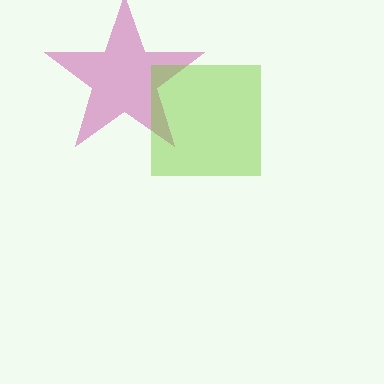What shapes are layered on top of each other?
The layered shapes are: a magenta star, a lime square.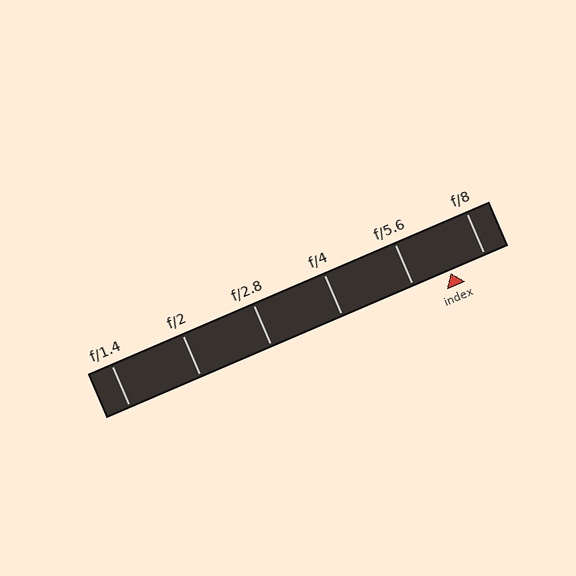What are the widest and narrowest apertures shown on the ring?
The widest aperture shown is f/1.4 and the narrowest is f/8.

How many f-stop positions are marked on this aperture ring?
There are 6 f-stop positions marked.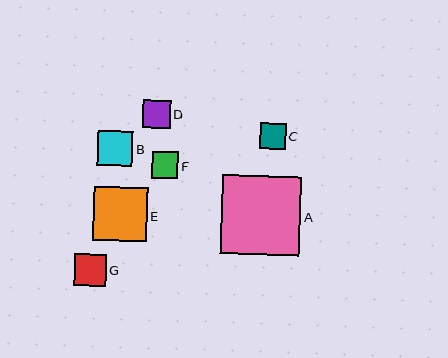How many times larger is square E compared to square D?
Square E is approximately 1.9 times the size of square D.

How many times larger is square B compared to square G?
Square B is approximately 1.1 times the size of square G.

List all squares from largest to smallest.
From largest to smallest: A, E, B, G, D, F, C.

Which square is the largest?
Square A is the largest with a size of approximately 79 pixels.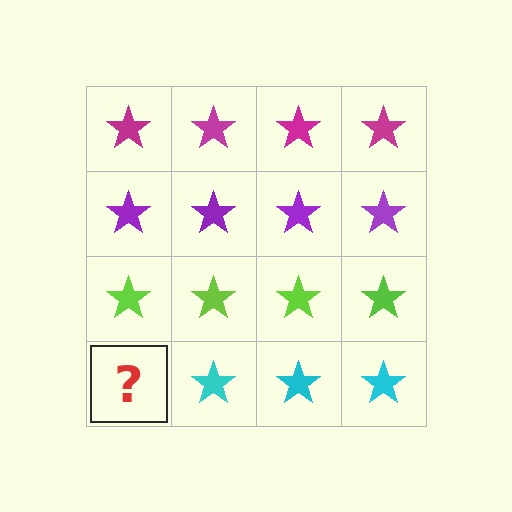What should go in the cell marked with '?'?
The missing cell should contain a cyan star.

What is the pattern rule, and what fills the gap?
The rule is that each row has a consistent color. The gap should be filled with a cyan star.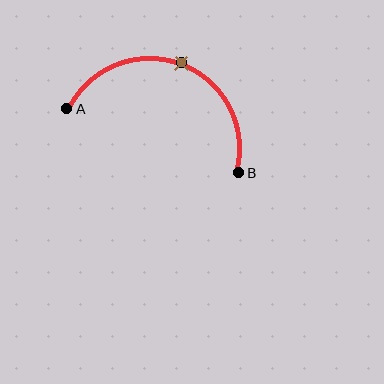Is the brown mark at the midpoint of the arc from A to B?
Yes. The brown mark lies on the arc at equal arc-length from both A and B — it is the arc midpoint.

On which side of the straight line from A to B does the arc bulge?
The arc bulges above the straight line connecting A and B.